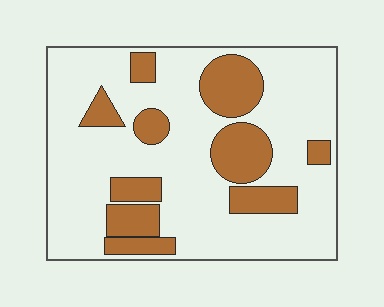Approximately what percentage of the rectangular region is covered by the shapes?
Approximately 25%.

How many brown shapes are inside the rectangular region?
10.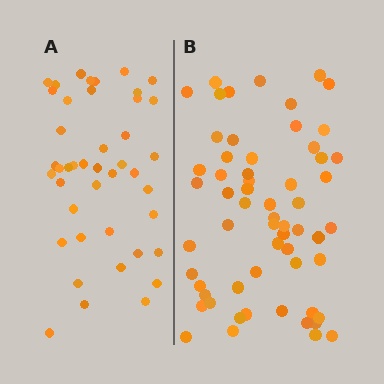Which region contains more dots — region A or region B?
Region B (the right region) has more dots.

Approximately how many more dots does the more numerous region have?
Region B has approximately 15 more dots than region A.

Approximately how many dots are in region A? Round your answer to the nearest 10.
About 40 dots. (The exact count is 43, which rounds to 40.)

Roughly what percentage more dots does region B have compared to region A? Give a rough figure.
About 40% more.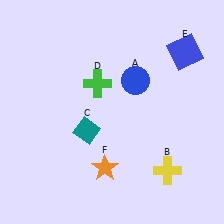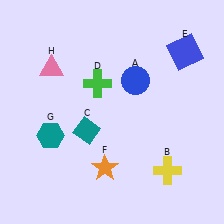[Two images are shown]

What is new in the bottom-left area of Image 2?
A teal hexagon (G) was added in the bottom-left area of Image 2.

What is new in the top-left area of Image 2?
A pink triangle (H) was added in the top-left area of Image 2.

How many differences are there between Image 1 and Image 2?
There are 2 differences between the two images.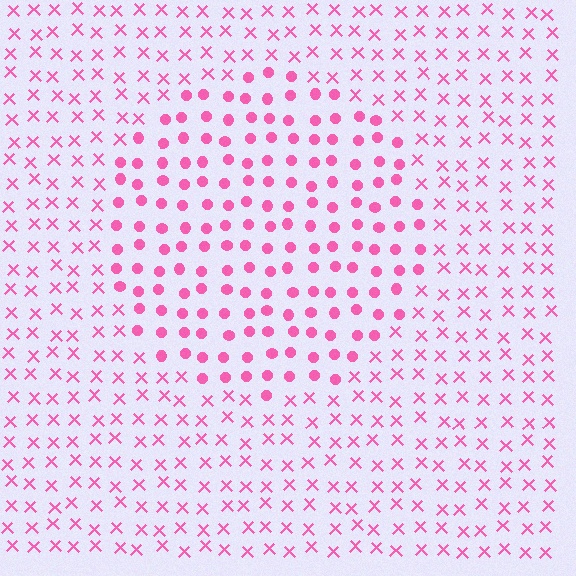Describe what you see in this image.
The image is filled with small pink elements arranged in a uniform grid. A circle-shaped region contains circles, while the surrounding area contains X marks. The boundary is defined purely by the change in element shape.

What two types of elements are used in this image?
The image uses circles inside the circle region and X marks outside it.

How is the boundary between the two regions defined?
The boundary is defined by a change in element shape: circles inside vs. X marks outside. All elements share the same color and spacing.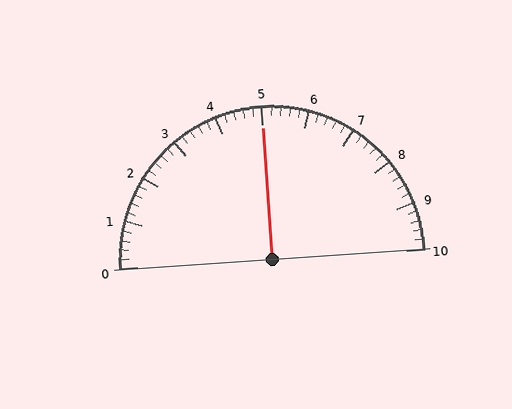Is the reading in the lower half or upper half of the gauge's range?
The reading is in the upper half of the range (0 to 10).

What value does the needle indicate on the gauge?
The needle indicates approximately 5.0.